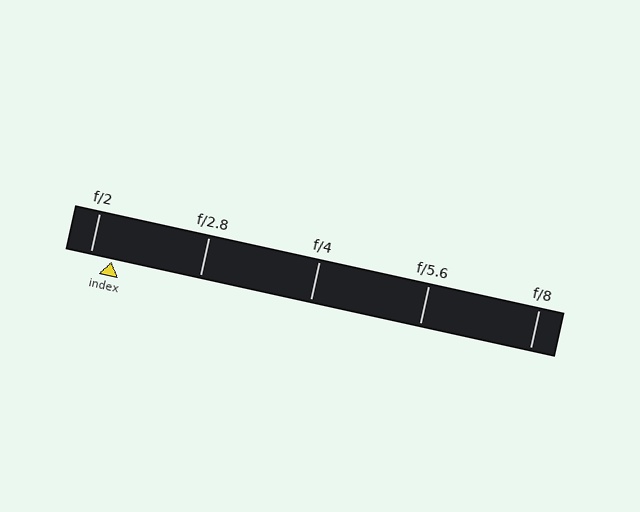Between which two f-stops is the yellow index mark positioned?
The index mark is between f/2 and f/2.8.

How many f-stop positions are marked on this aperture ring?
There are 5 f-stop positions marked.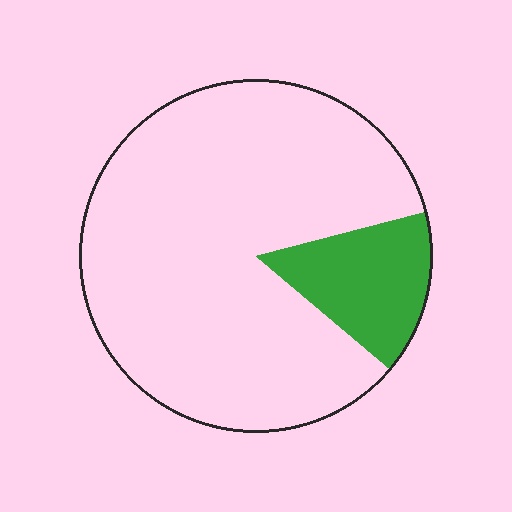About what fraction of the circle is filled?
About one sixth (1/6).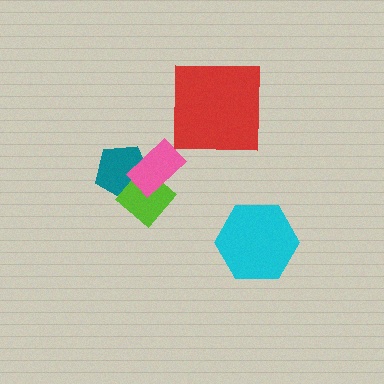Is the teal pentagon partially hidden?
Yes, it is partially covered by another shape.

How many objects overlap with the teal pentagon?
2 objects overlap with the teal pentagon.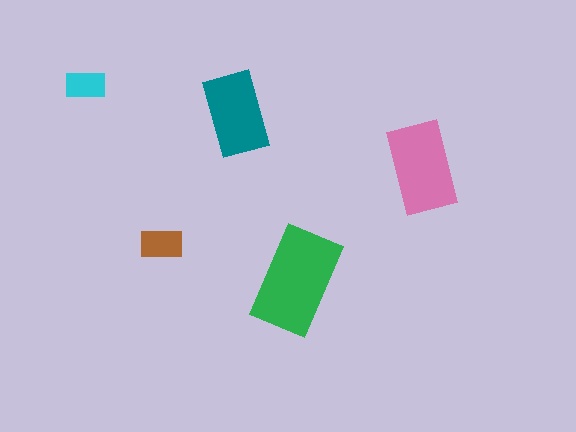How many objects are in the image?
There are 5 objects in the image.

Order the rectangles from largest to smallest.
the green one, the pink one, the teal one, the brown one, the cyan one.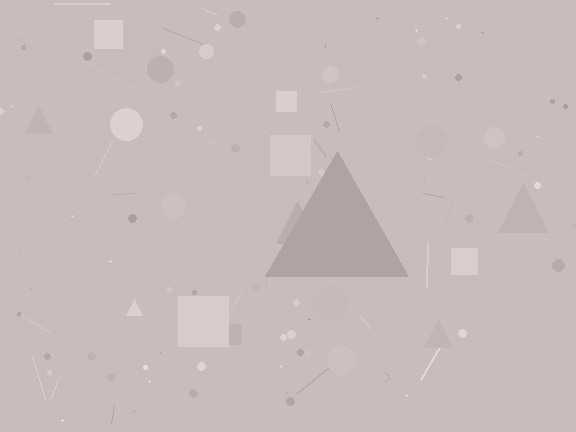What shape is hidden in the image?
A triangle is hidden in the image.